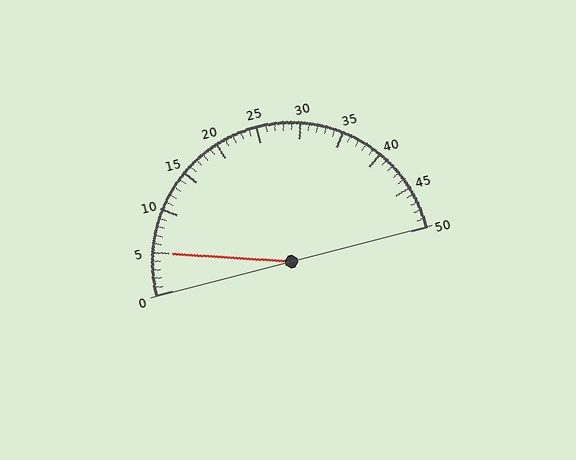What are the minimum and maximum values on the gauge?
The gauge ranges from 0 to 50.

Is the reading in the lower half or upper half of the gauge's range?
The reading is in the lower half of the range (0 to 50).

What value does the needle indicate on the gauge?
The needle indicates approximately 5.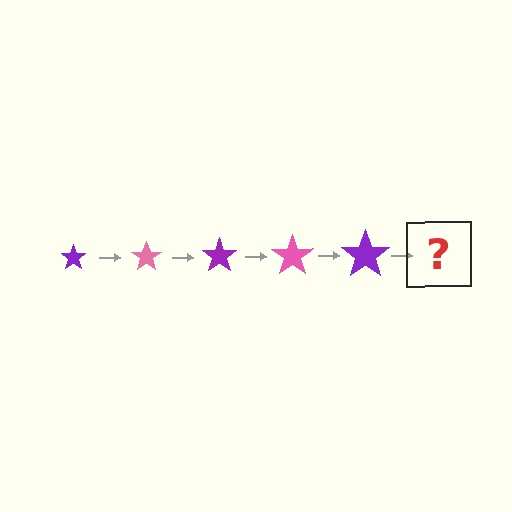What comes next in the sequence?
The next element should be a pink star, larger than the previous one.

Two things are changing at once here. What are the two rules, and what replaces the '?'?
The two rules are that the star grows larger each step and the color cycles through purple and pink. The '?' should be a pink star, larger than the previous one.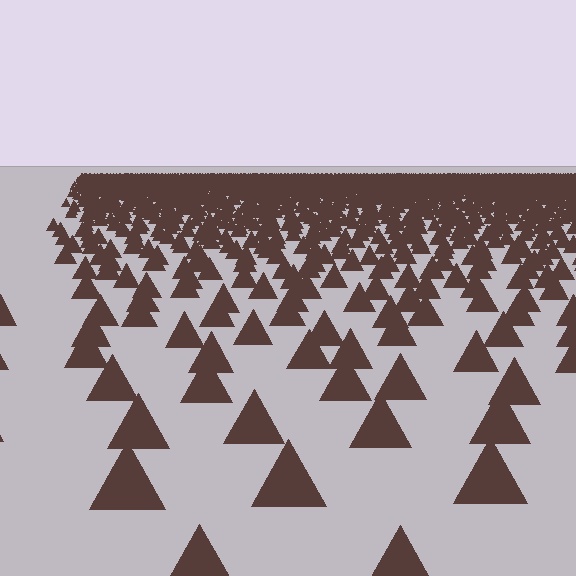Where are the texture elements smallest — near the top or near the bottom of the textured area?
Near the top.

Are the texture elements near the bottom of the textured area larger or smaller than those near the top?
Larger. Near the bottom, elements are closer to the viewer and appear at a bigger on-screen size.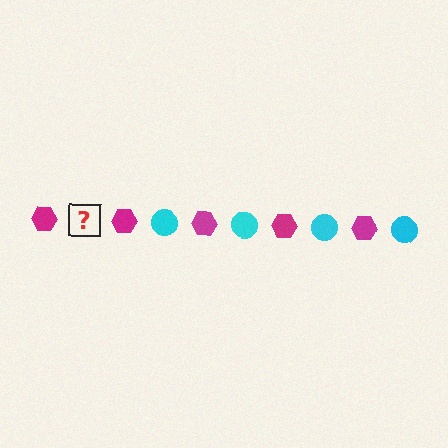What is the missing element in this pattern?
The missing element is a cyan circle.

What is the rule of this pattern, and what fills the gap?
The rule is that the pattern alternates between magenta hexagon and cyan circle. The gap should be filled with a cyan circle.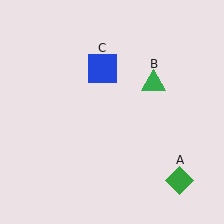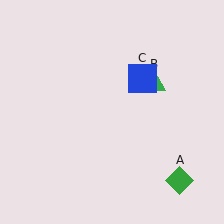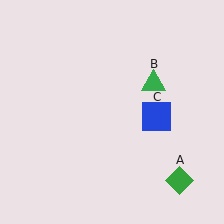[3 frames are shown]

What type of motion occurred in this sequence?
The blue square (object C) rotated clockwise around the center of the scene.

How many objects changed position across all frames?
1 object changed position: blue square (object C).